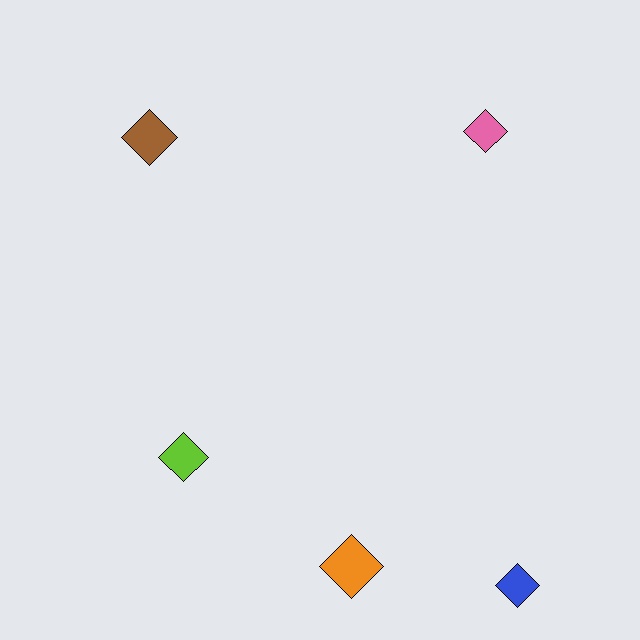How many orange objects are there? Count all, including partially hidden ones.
There is 1 orange object.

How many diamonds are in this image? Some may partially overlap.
There are 5 diamonds.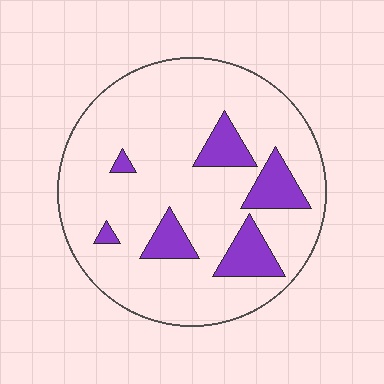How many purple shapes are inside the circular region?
6.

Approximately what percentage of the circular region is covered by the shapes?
Approximately 15%.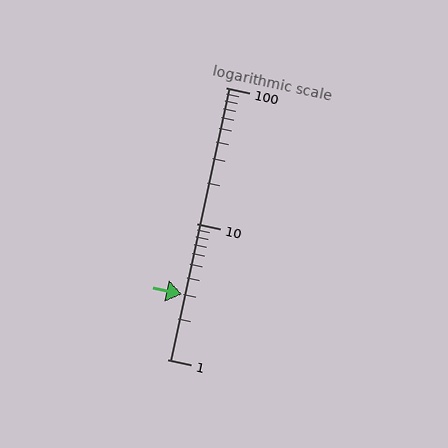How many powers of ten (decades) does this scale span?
The scale spans 2 decades, from 1 to 100.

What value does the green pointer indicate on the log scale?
The pointer indicates approximately 3.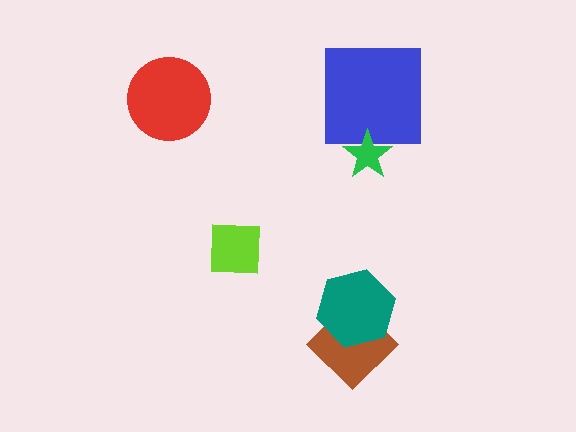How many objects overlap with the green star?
1 object overlaps with the green star.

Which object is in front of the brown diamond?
The teal hexagon is in front of the brown diamond.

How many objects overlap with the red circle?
0 objects overlap with the red circle.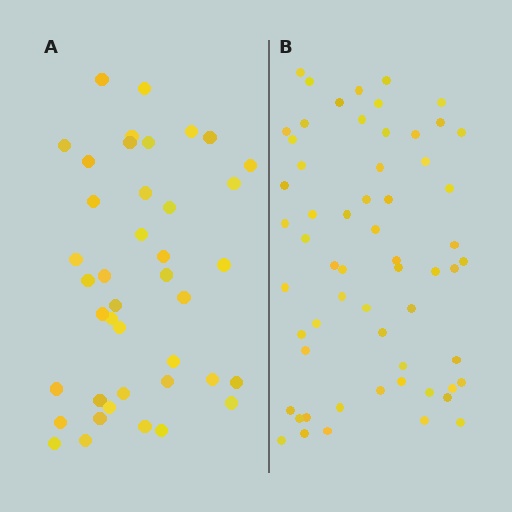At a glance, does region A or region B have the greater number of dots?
Region B (the right region) has more dots.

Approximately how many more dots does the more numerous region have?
Region B has approximately 20 more dots than region A.